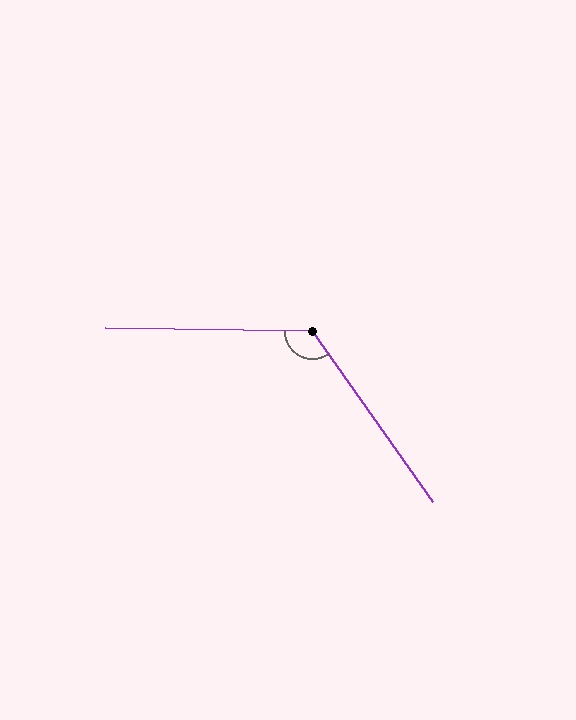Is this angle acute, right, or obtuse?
It is obtuse.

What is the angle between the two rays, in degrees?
Approximately 126 degrees.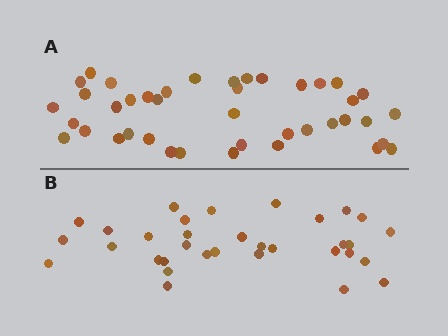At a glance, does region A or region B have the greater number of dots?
Region A (the top region) has more dots.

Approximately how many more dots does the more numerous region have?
Region A has roughly 8 or so more dots than region B.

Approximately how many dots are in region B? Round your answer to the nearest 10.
About 30 dots. (The exact count is 33, which rounds to 30.)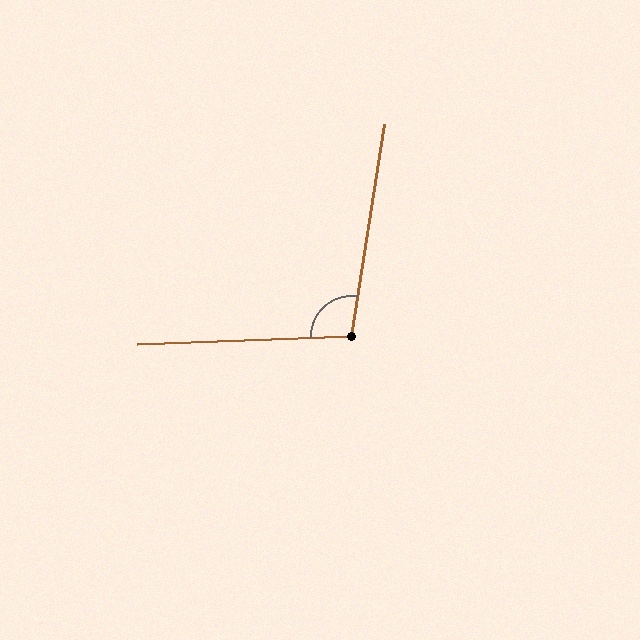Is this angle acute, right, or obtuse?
It is obtuse.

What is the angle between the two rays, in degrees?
Approximately 101 degrees.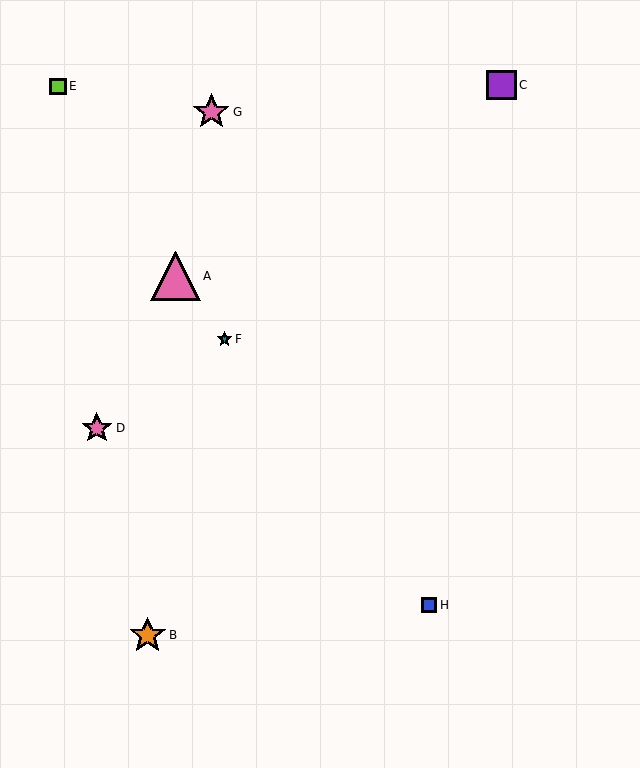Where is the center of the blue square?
The center of the blue square is at (429, 605).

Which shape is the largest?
The pink triangle (labeled A) is the largest.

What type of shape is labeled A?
Shape A is a pink triangle.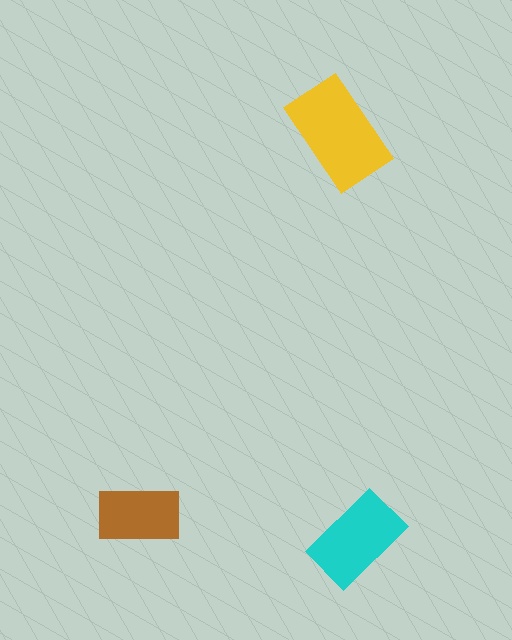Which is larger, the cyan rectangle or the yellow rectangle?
The yellow one.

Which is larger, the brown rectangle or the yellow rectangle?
The yellow one.